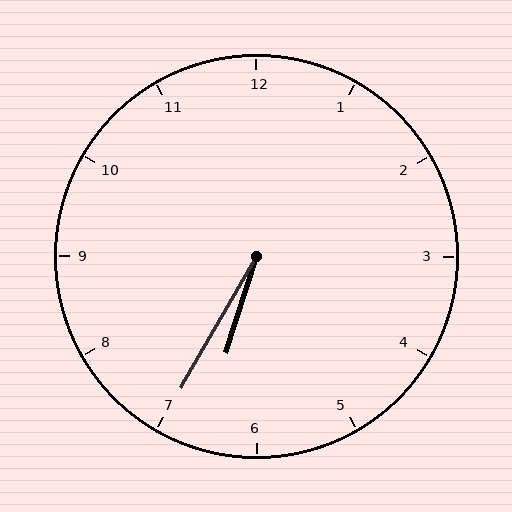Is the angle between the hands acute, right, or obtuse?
It is acute.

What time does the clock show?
6:35.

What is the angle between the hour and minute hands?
Approximately 12 degrees.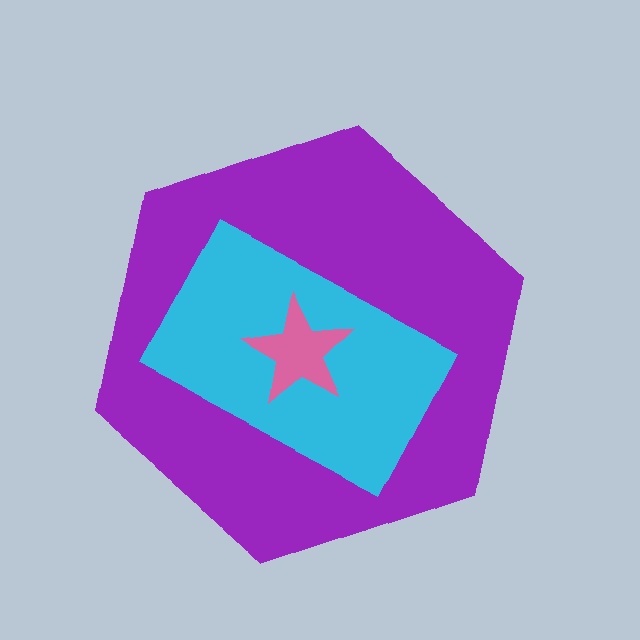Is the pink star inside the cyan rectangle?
Yes.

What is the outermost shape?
The purple hexagon.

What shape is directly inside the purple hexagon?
The cyan rectangle.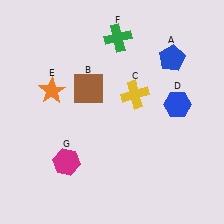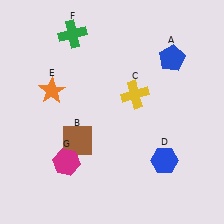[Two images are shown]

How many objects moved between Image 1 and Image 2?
3 objects moved between the two images.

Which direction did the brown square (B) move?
The brown square (B) moved down.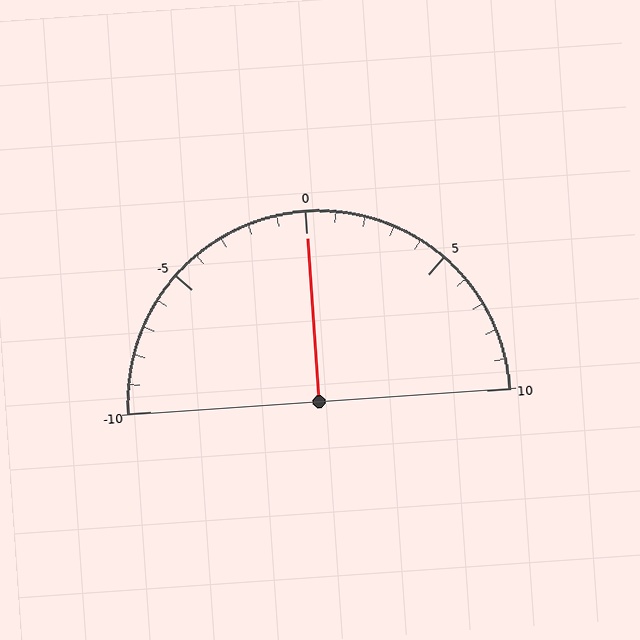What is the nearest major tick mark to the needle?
The nearest major tick mark is 0.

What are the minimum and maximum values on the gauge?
The gauge ranges from -10 to 10.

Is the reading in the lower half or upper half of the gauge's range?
The reading is in the upper half of the range (-10 to 10).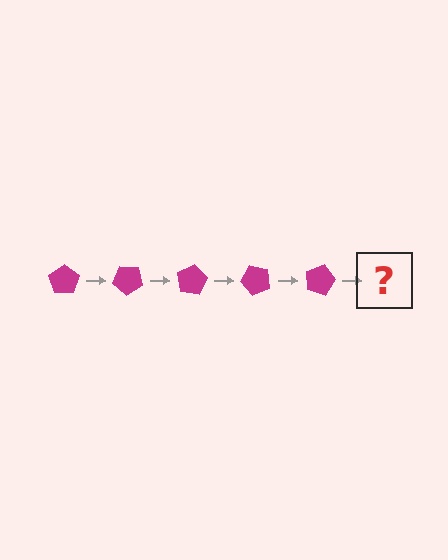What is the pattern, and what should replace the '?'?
The pattern is that the pentagon rotates 40 degrees each step. The '?' should be a magenta pentagon rotated 200 degrees.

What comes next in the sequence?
The next element should be a magenta pentagon rotated 200 degrees.